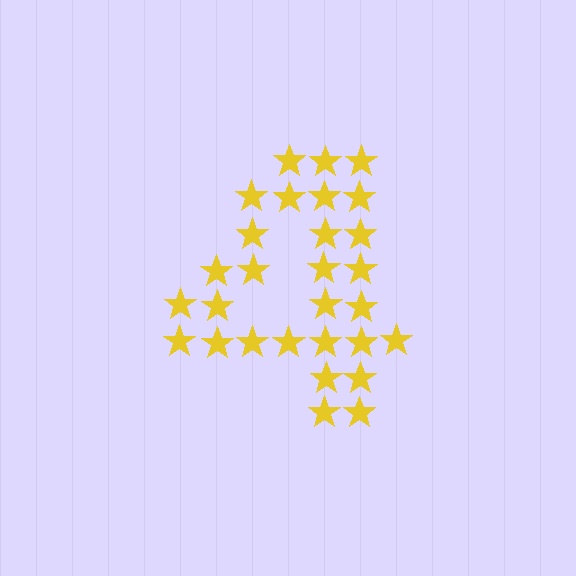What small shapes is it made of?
It is made of small stars.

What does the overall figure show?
The overall figure shows the digit 4.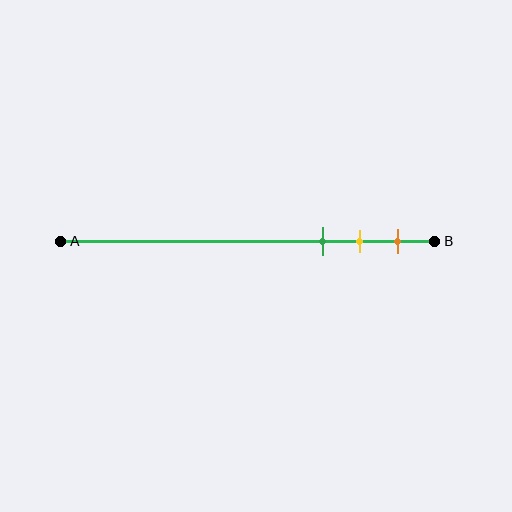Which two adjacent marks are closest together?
The yellow and orange marks are the closest adjacent pair.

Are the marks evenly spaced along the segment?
Yes, the marks are approximately evenly spaced.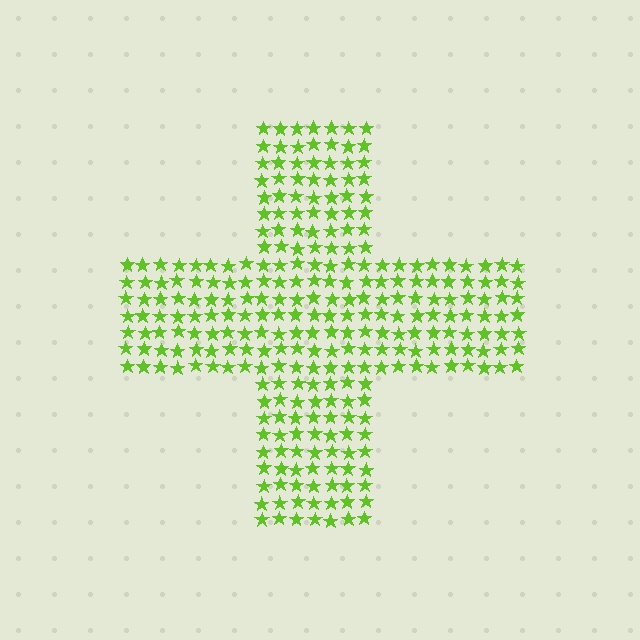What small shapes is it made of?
It is made of small stars.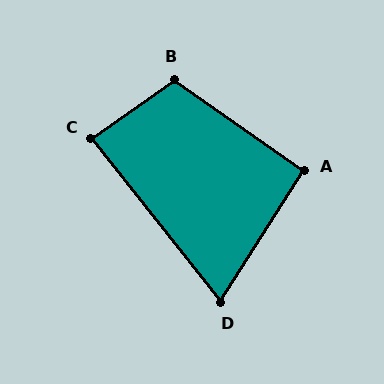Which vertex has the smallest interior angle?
D, at approximately 71 degrees.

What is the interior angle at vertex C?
Approximately 87 degrees (approximately right).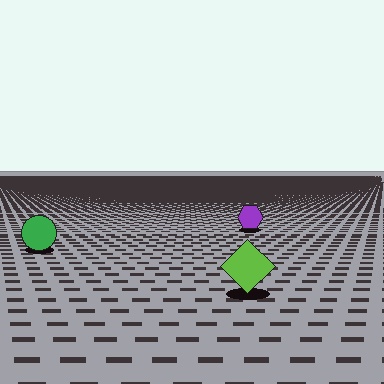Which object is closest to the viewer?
The lime diamond is closest. The texture marks near it are larger and more spread out.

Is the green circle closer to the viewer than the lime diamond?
No. The lime diamond is closer — you can tell from the texture gradient: the ground texture is coarser near it.